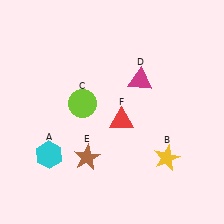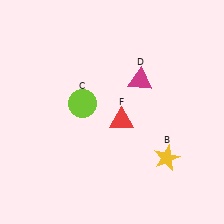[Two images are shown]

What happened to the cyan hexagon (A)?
The cyan hexagon (A) was removed in Image 2. It was in the bottom-left area of Image 1.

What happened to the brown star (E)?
The brown star (E) was removed in Image 2. It was in the bottom-left area of Image 1.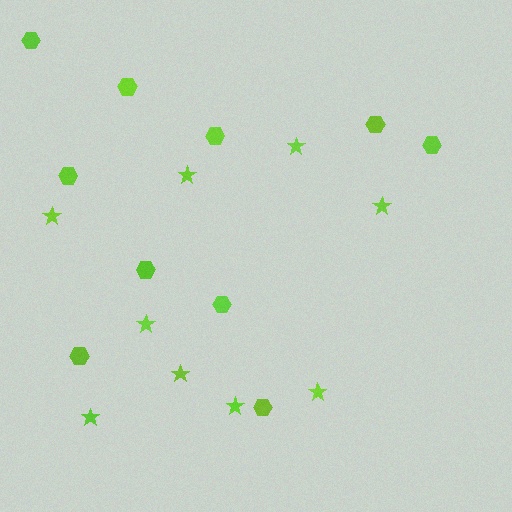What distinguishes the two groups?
There are 2 groups: one group of stars (9) and one group of hexagons (10).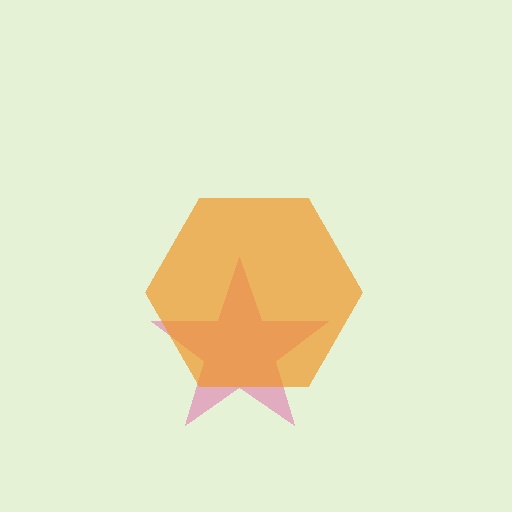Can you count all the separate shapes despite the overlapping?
Yes, there are 2 separate shapes.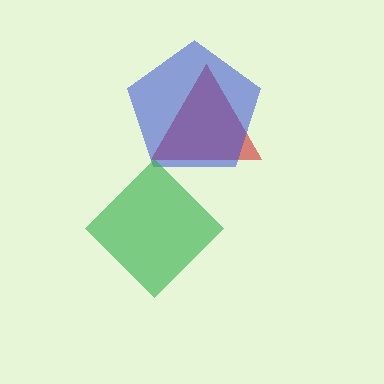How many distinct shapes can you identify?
There are 3 distinct shapes: a red triangle, a blue pentagon, a green diamond.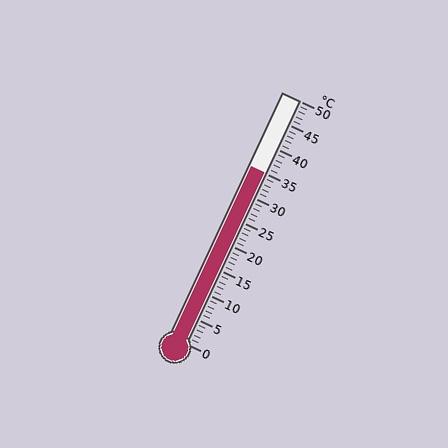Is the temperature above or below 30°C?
The temperature is above 30°C.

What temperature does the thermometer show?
The thermometer shows approximately 35°C.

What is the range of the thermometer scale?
The thermometer scale ranges from 0°C to 50°C.